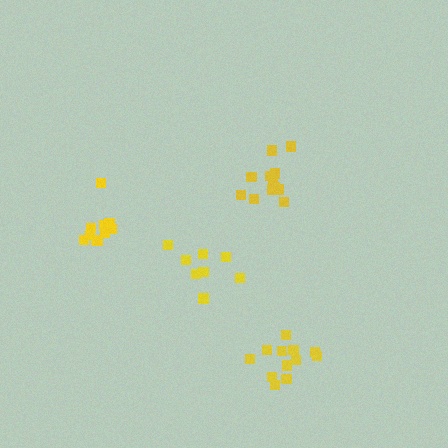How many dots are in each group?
Group 1: 12 dots, Group 2: 8 dots, Group 3: 12 dots, Group 4: 10 dots (42 total).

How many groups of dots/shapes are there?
There are 4 groups.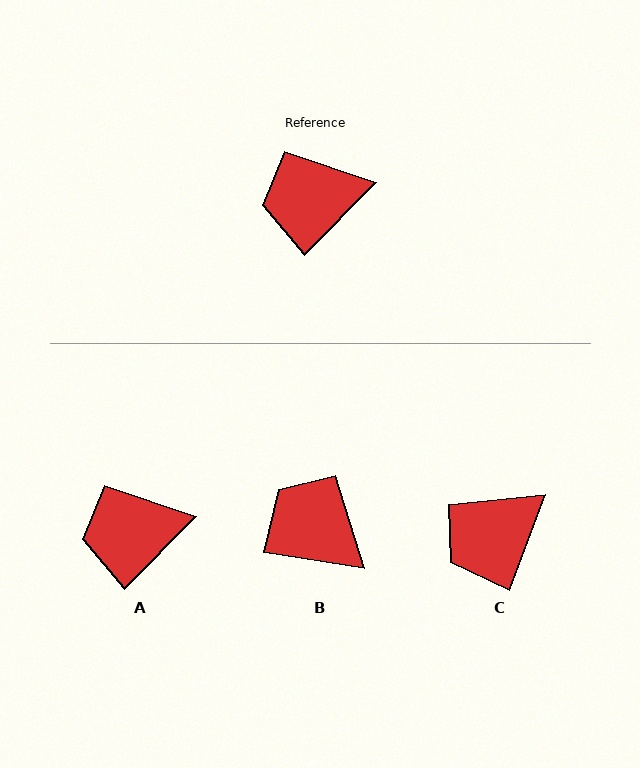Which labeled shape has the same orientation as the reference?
A.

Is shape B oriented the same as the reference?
No, it is off by about 54 degrees.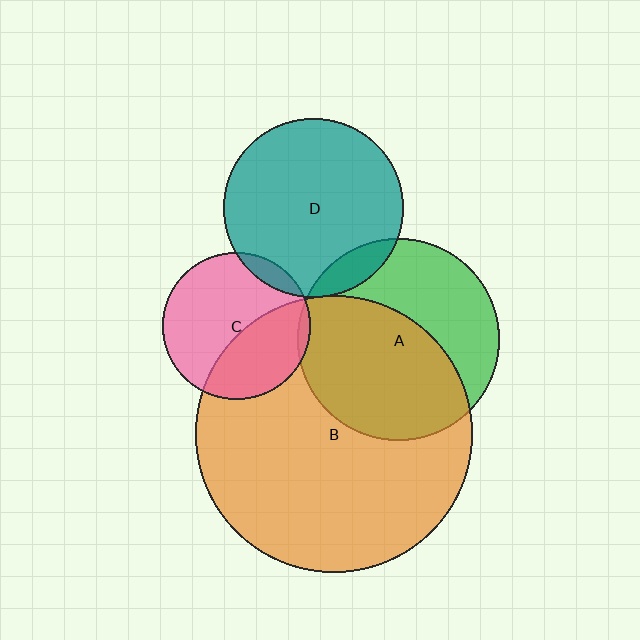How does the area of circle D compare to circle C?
Approximately 1.5 times.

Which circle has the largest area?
Circle B (orange).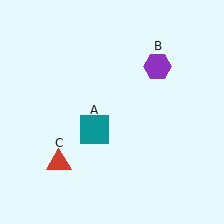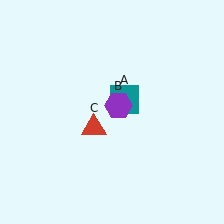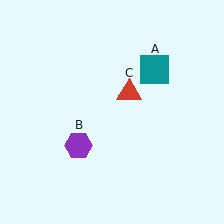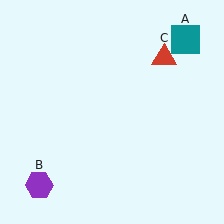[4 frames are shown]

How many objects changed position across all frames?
3 objects changed position: teal square (object A), purple hexagon (object B), red triangle (object C).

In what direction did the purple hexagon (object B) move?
The purple hexagon (object B) moved down and to the left.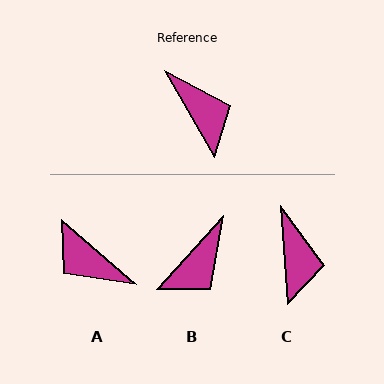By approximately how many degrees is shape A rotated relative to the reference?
Approximately 161 degrees clockwise.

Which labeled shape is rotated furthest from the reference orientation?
A, about 161 degrees away.